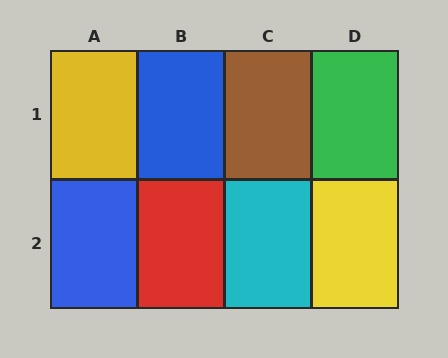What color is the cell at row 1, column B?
Blue.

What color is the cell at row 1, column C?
Brown.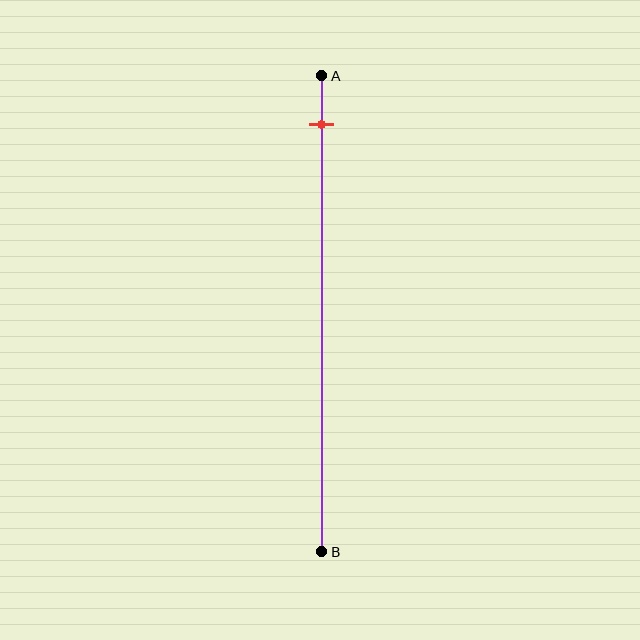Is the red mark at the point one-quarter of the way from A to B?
No, the mark is at about 10% from A, not at the 25% one-quarter point.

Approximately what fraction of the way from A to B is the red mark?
The red mark is approximately 10% of the way from A to B.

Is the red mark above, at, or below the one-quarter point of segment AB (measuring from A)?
The red mark is above the one-quarter point of segment AB.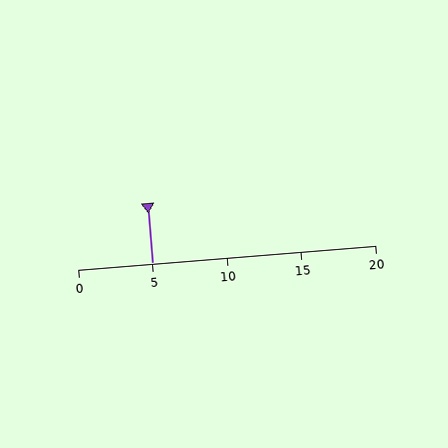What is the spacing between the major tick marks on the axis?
The major ticks are spaced 5 apart.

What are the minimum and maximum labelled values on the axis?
The axis runs from 0 to 20.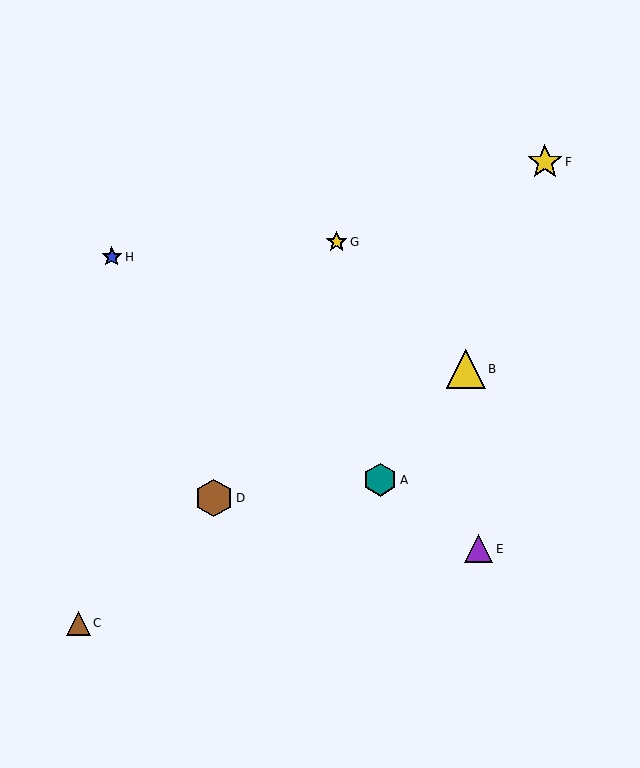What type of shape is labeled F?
Shape F is a yellow star.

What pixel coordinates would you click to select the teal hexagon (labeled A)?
Click at (380, 480) to select the teal hexagon A.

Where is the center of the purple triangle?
The center of the purple triangle is at (479, 549).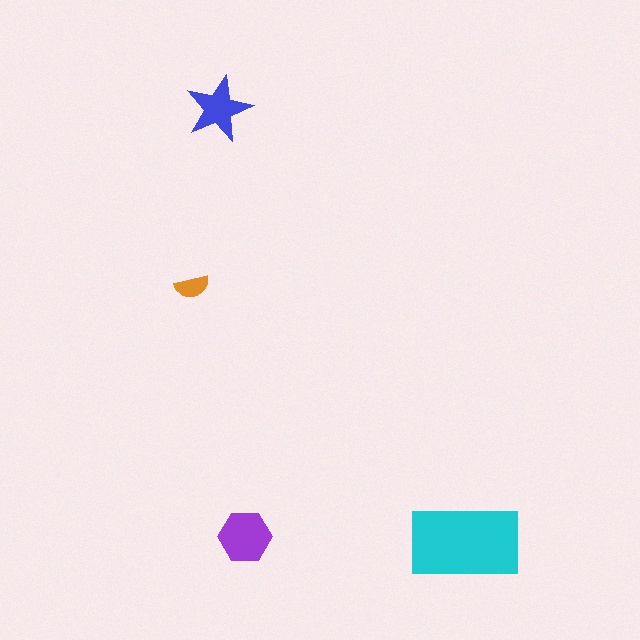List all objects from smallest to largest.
The orange semicircle, the blue star, the purple hexagon, the cyan rectangle.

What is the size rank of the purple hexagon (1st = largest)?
2nd.